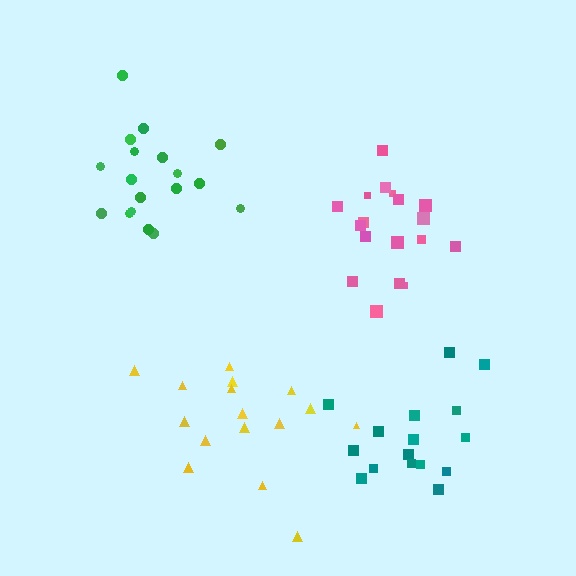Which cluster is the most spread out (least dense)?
Yellow.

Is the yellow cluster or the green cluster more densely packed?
Green.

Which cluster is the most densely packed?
Green.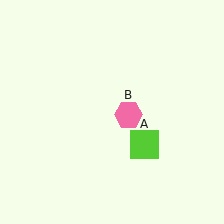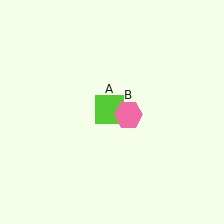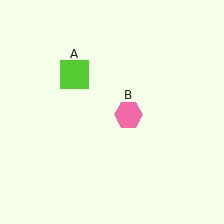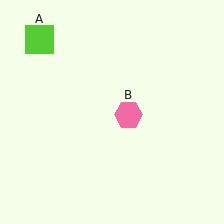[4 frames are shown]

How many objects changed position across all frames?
1 object changed position: lime square (object A).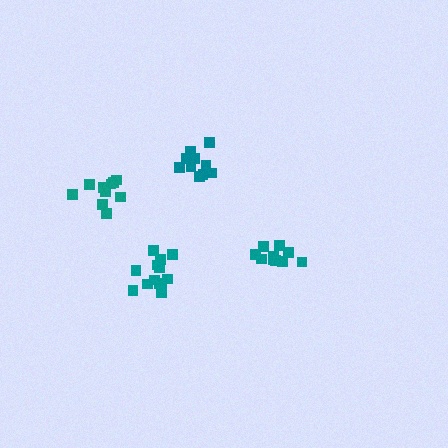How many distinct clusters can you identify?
There are 4 distinct clusters.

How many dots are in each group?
Group 1: 13 dots, Group 2: 10 dots, Group 3: 10 dots, Group 4: 10 dots (43 total).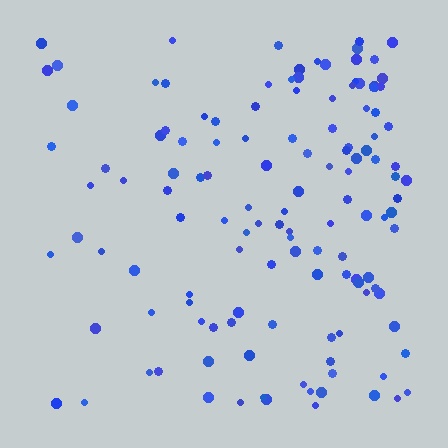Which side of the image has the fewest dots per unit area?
The left.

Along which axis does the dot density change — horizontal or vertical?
Horizontal.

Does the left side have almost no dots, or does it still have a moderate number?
Still a moderate number, just noticeably fewer than the right.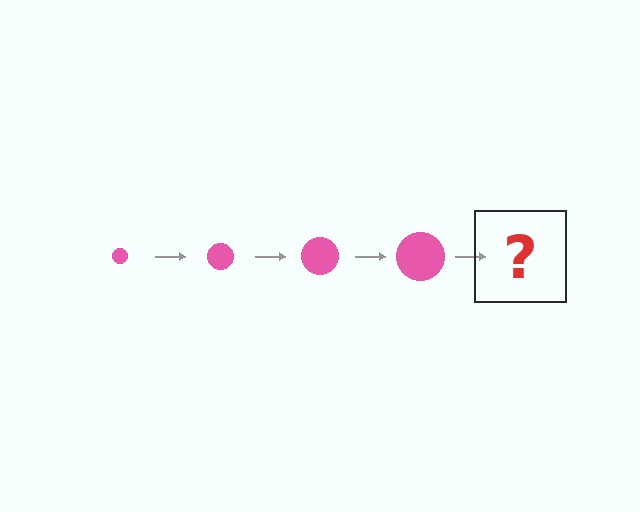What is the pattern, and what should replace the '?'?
The pattern is that the circle gets progressively larger each step. The '?' should be a pink circle, larger than the previous one.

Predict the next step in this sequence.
The next step is a pink circle, larger than the previous one.